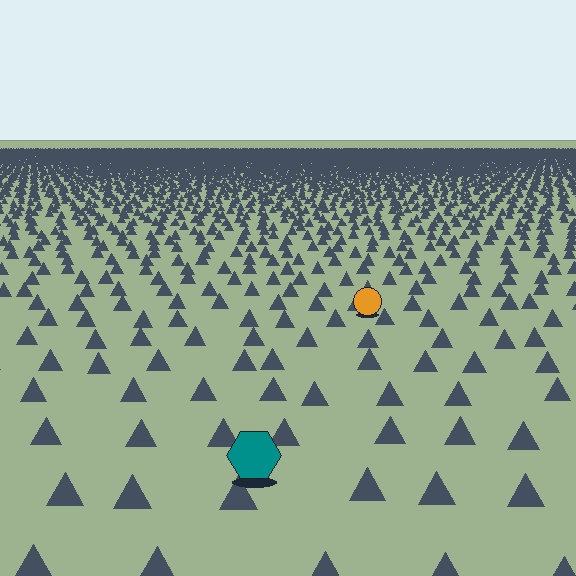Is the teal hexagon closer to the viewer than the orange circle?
Yes. The teal hexagon is closer — you can tell from the texture gradient: the ground texture is coarser near it.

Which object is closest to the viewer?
The teal hexagon is closest. The texture marks near it are larger and more spread out.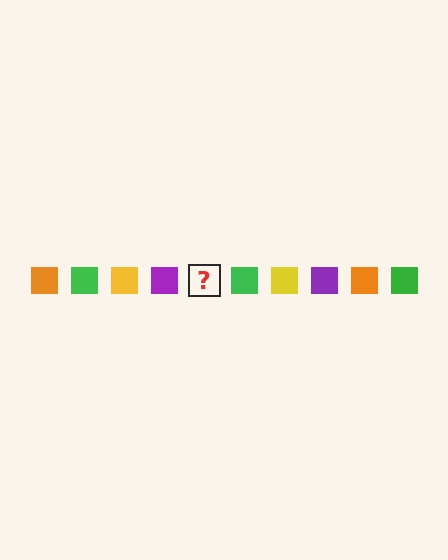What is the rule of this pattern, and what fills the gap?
The rule is that the pattern cycles through orange, green, yellow, purple squares. The gap should be filled with an orange square.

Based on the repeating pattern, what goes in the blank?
The blank should be an orange square.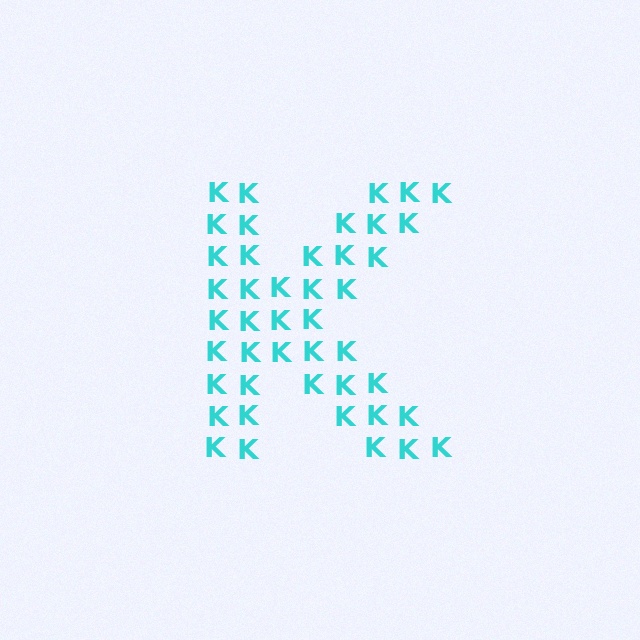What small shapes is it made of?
It is made of small letter K's.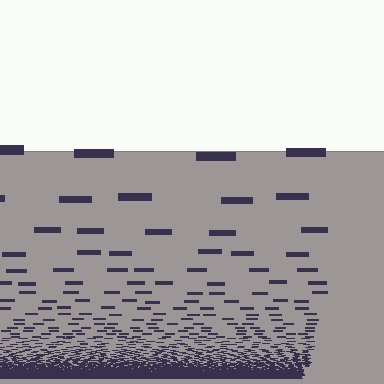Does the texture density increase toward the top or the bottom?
Density increases toward the bottom.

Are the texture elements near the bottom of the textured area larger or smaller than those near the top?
Smaller. The gradient is inverted — elements near the bottom are smaller and denser.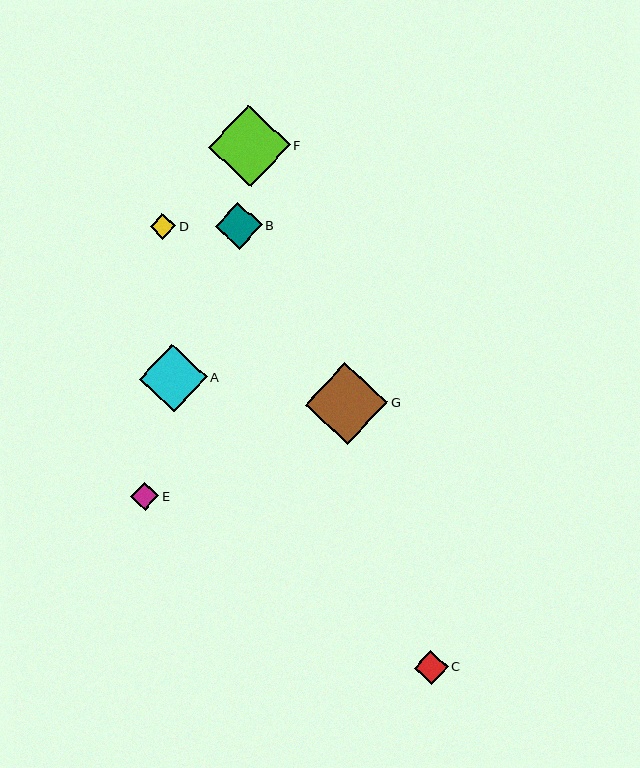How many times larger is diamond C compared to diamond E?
Diamond C is approximately 1.2 times the size of diamond E.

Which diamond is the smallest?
Diamond D is the smallest with a size of approximately 25 pixels.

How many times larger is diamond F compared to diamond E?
Diamond F is approximately 2.9 times the size of diamond E.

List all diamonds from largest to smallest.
From largest to smallest: G, F, A, B, C, E, D.